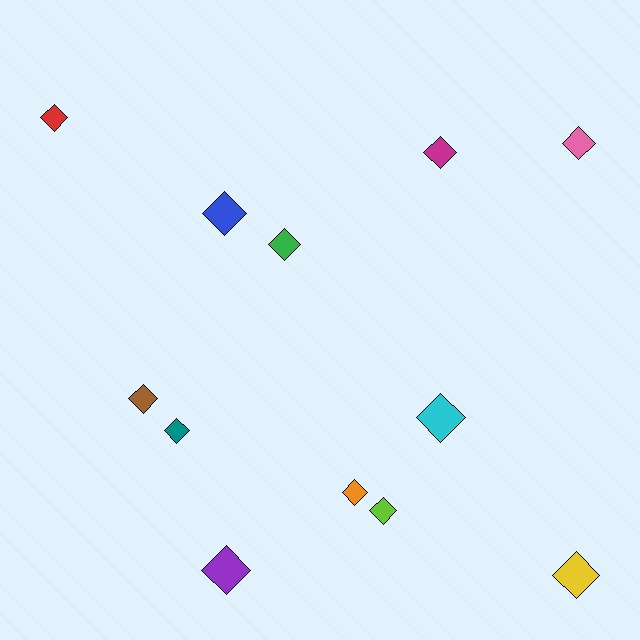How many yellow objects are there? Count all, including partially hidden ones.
There is 1 yellow object.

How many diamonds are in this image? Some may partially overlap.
There are 12 diamonds.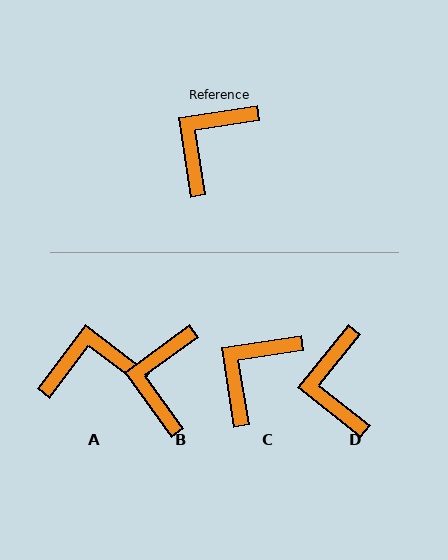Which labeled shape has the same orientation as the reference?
C.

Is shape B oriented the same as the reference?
No, it is off by about 27 degrees.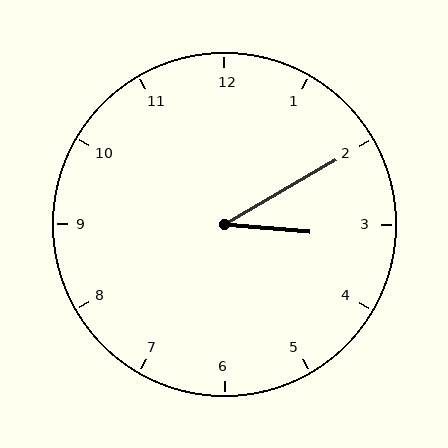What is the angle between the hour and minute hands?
Approximately 35 degrees.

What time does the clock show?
3:10.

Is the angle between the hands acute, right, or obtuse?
It is acute.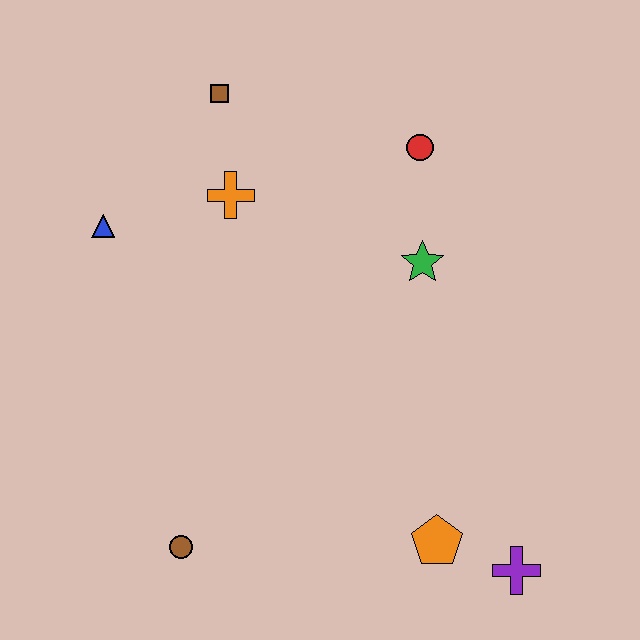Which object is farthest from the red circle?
The brown circle is farthest from the red circle.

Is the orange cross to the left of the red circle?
Yes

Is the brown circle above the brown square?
No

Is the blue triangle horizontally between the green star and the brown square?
No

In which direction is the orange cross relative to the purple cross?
The orange cross is above the purple cross.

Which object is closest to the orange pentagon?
The purple cross is closest to the orange pentagon.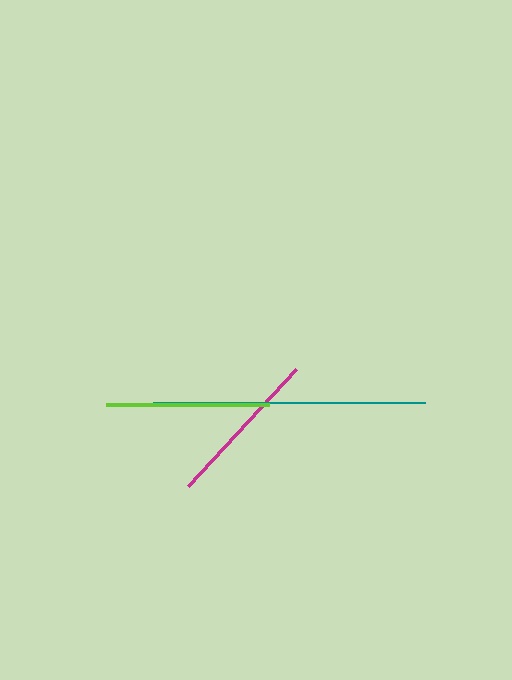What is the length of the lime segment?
The lime segment is approximately 163 pixels long.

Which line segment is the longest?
The teal line is the longest at approximately 272 pixels.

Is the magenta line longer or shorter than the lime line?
The lime line is longer than the magenta line.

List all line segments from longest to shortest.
From longest to shortest: teal, lime, magenta.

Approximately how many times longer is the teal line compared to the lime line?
The teal line is approximately 1.7 times the length of the lime line.